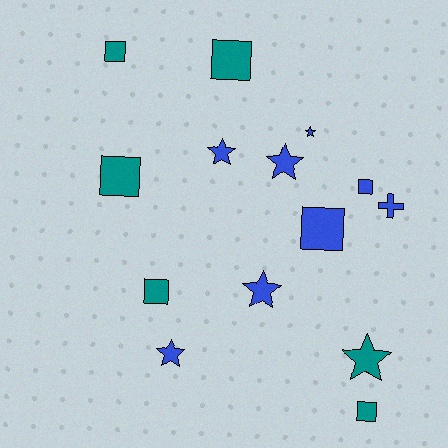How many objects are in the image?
There are 14 objects.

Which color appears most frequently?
Blue, with 8 objects.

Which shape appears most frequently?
Square, with 7 objects.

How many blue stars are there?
There are 5 blue stars.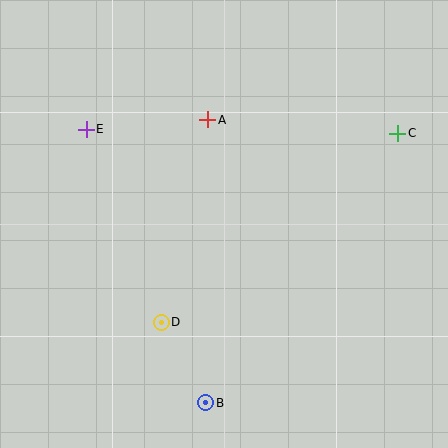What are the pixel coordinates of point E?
Point E is at (86, 129).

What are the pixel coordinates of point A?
Point A is at (208, 120).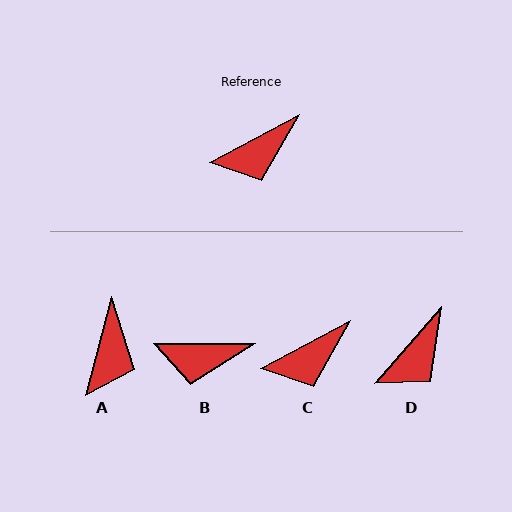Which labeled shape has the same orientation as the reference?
C.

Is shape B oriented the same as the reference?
No, it is off by about 28 degrees.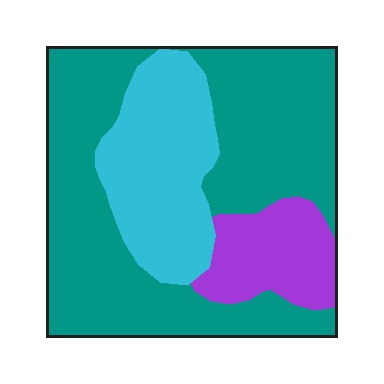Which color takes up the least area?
Purple, at roughly 15%.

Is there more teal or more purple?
Teal.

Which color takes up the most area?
Teal, at roughly 60%.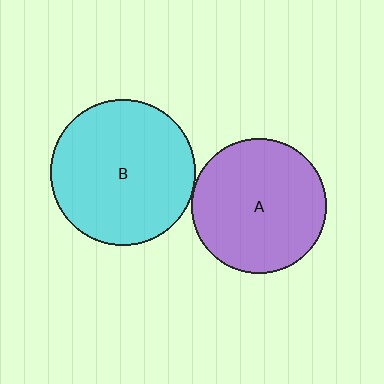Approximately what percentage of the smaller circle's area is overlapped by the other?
Approximately 5%.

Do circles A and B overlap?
Yes.